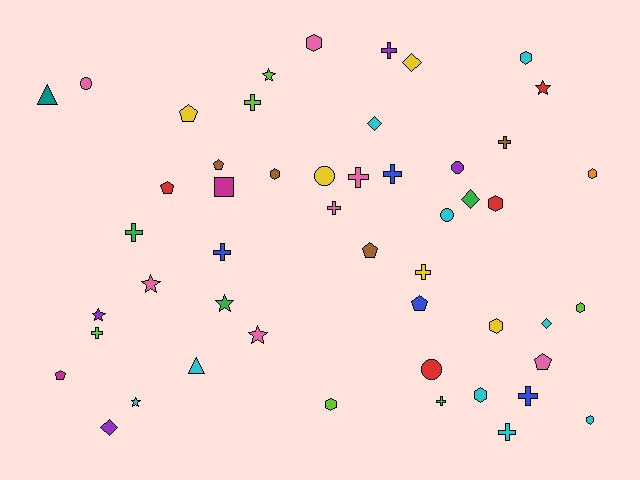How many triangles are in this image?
There are 2 triangles.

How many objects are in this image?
There are 50 objects.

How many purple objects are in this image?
There are 4 purple objects.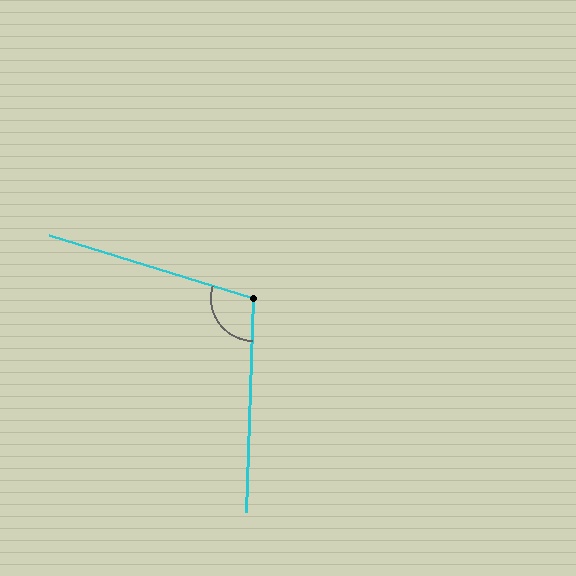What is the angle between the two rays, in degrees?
Approximately 105 degrees.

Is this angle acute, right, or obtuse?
It is obtuse.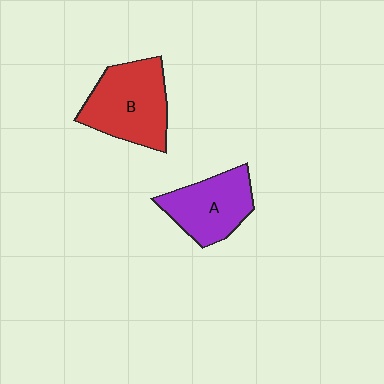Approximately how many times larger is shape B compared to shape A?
Approximately 1.2 times.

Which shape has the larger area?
Shape B (red).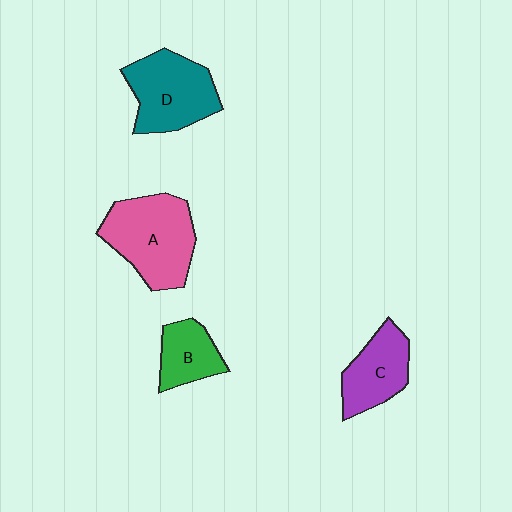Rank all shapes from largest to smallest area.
From largest to smallest: A (pink), D (teal), C (purple), B (green).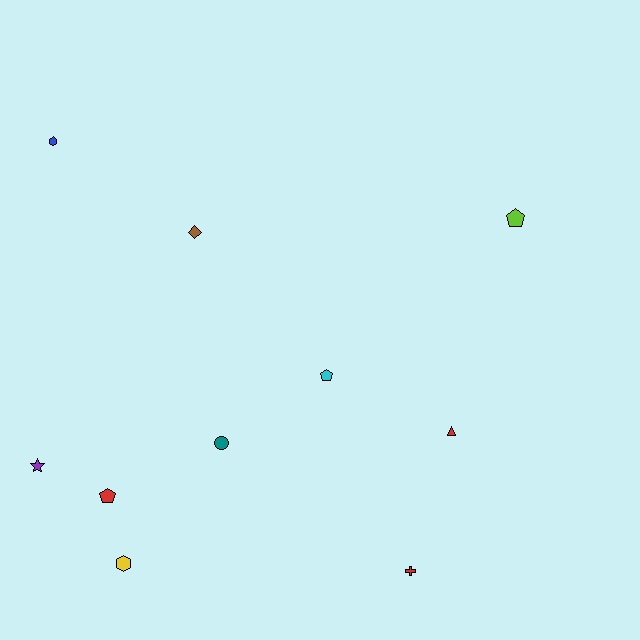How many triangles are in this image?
There is 1 triangle.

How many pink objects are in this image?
There are no pink objects.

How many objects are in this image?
There are 10 objects.